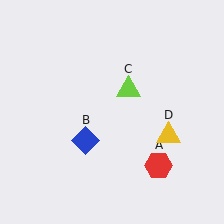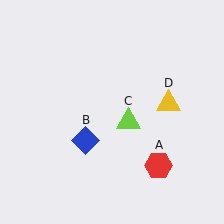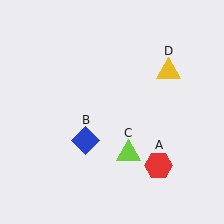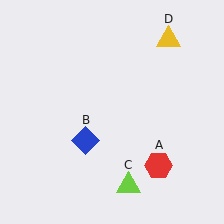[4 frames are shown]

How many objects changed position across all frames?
2 objects changed position: lime triangle (object C), yellow triangle (object D).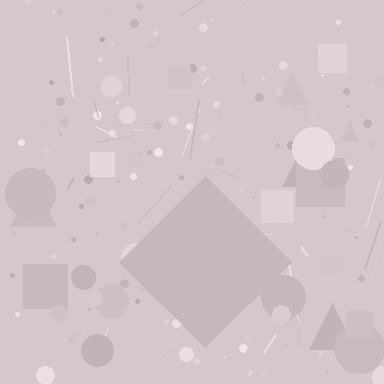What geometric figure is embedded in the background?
A diamond is embedded in the background.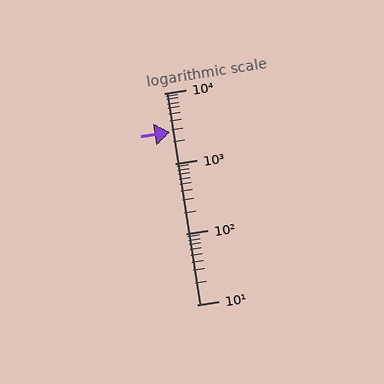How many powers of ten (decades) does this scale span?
The scale spans 3 decades, from 10 to 10000.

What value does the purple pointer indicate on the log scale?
The pointer indicates approximately 2800.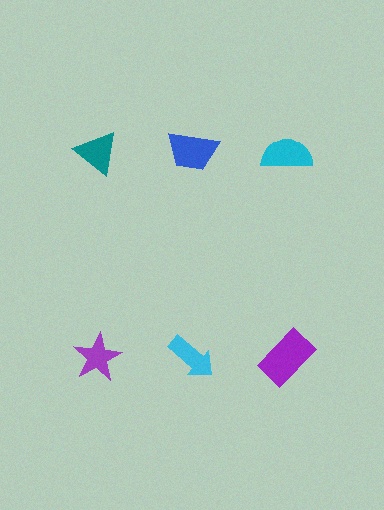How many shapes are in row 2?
3 shapes.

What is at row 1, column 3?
A cyan semicircle.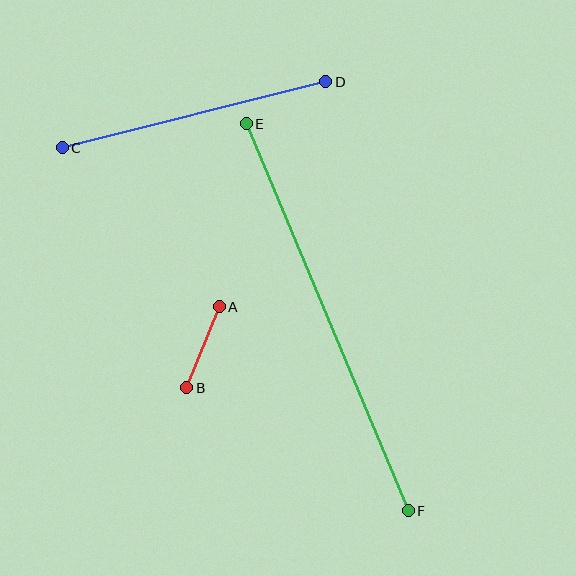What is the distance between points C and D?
The distance is approximately 271 pixels.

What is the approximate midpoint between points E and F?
The midpoint is at approximately (327, 317) pixels.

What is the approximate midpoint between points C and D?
The midpoint is at approximately (194, 115) pixels.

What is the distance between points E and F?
The distance is approximately 420 pixels.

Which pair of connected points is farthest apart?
Points E and F are farthest apart.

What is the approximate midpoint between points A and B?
The midpoint is at approximately (203, 347) pixels.